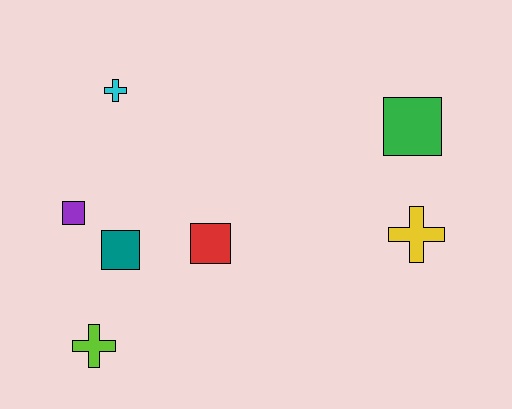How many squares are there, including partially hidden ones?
There are 4 squares.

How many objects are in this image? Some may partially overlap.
There are 7 objects.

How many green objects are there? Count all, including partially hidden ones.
There is 1 green object.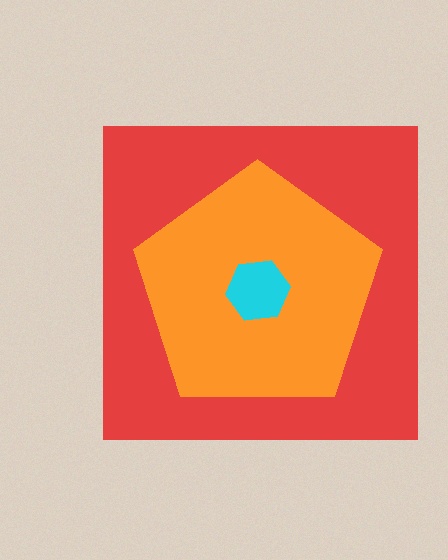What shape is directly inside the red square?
The orange pentagon.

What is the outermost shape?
The red square.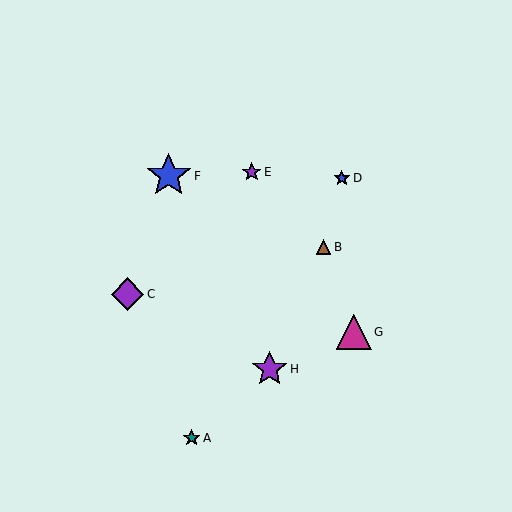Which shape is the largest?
The blue star (labeled F) is the largest.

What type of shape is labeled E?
Shape E is a purple star.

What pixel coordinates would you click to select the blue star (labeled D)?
Click at (342, 178) to select the blue star D.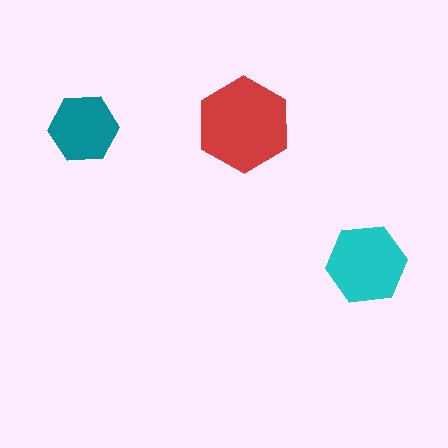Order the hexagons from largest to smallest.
the red one, the cyan one, the teal one.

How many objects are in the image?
There are 3 objects in the image.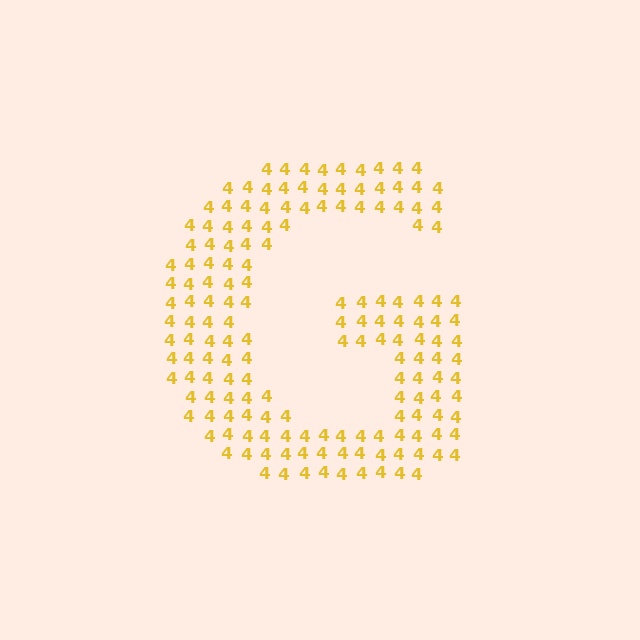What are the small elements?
The small elements are digit 4's.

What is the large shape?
The large shape is the letter G.